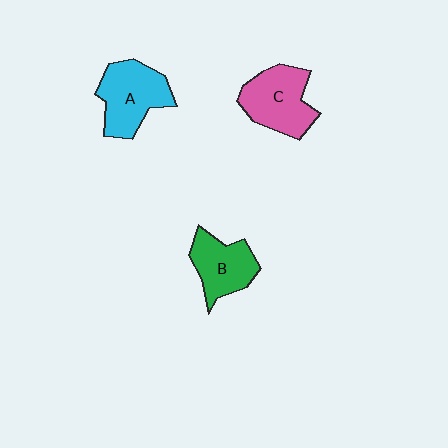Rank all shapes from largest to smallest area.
From largest to smallest: A (cyan), C (pink), B (green).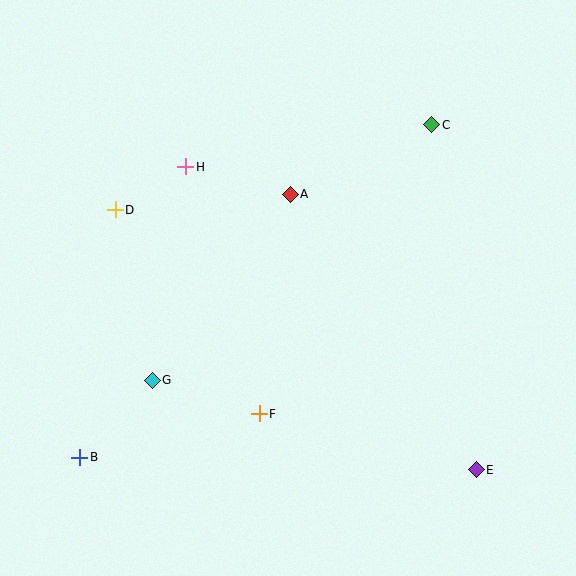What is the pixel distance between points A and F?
The distance between A and F is 222 pixels.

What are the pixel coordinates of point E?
Point E is at (476, 470).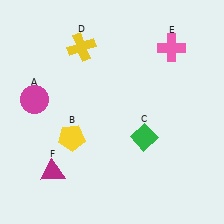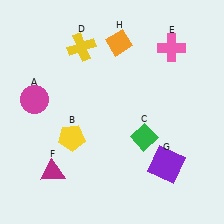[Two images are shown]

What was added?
A purple square (G), an orange diamond (H) were added in Image 2.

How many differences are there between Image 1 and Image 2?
There are 2 differences between the two images.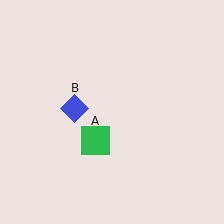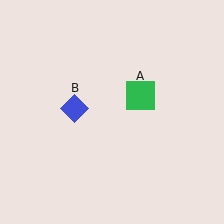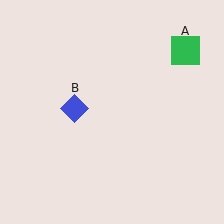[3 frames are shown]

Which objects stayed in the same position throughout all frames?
Blue diamond (object B) remained stationary.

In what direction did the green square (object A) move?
The green square (object A) moved up and to the right.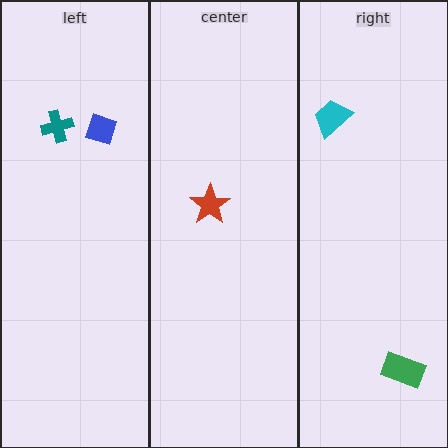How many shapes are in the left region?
2.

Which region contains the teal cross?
The left region.